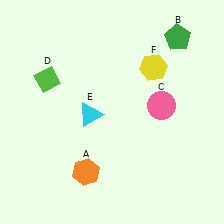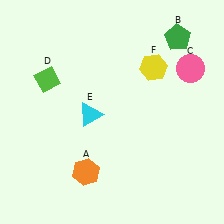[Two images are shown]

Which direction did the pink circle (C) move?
The pink circle (C) moved up.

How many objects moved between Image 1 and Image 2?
1 object moved between the two images.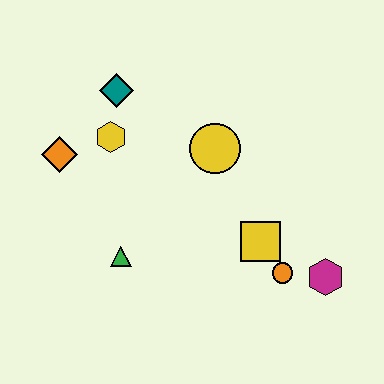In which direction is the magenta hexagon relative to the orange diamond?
The magenta hexagon is to the right of the orange diamond.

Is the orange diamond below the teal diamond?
Yes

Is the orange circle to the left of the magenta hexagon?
Yes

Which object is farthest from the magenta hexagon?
The orange diamond is farthest from the magenta hexagon.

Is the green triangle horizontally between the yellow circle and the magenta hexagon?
No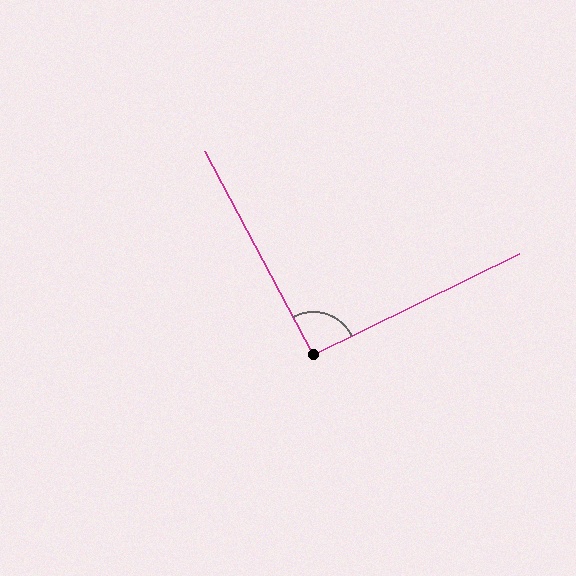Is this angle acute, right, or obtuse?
It is approximately a right angle.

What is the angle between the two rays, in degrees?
Approximately 92 degrees.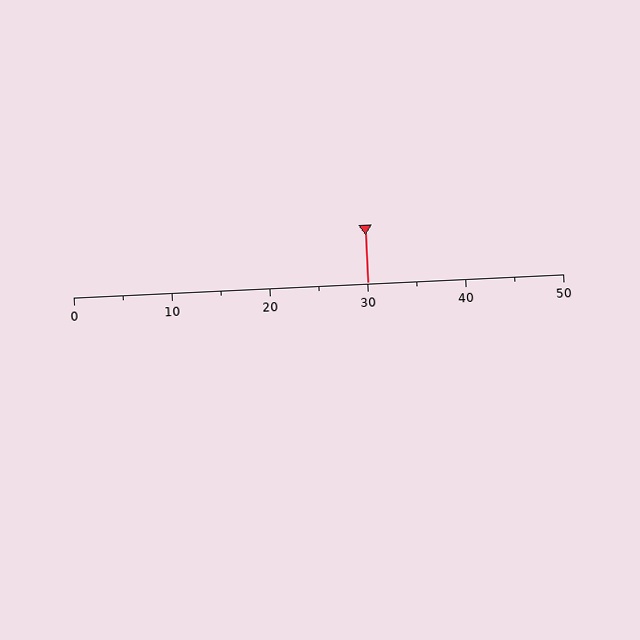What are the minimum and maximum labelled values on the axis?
The axis runs from 0 to 50.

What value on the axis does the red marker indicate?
The marker indicates approximately 30.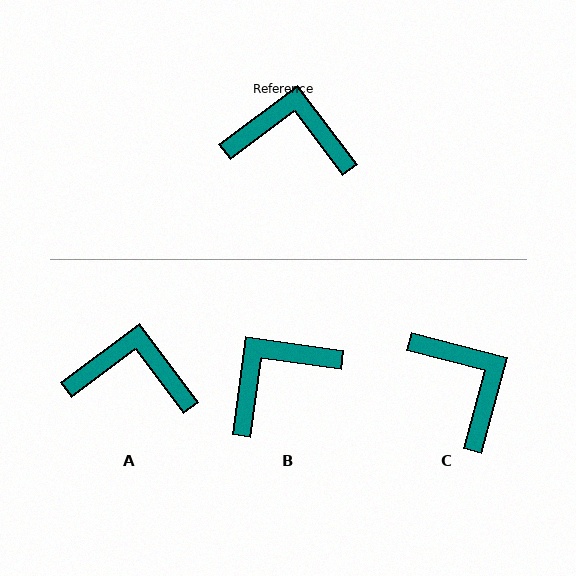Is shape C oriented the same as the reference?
No, it is off by about 52 degrees.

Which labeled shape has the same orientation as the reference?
A.